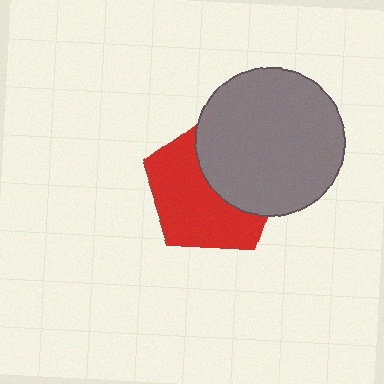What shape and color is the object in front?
The object in front is a gray circle.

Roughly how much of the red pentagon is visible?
About half of it is visible (roughly 57%).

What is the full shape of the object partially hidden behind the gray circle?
The partially hidden object is a red pentagon.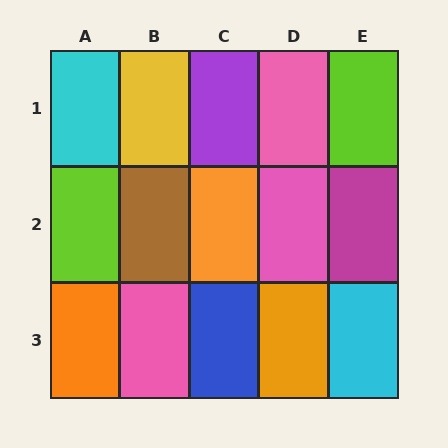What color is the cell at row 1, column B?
Yellow.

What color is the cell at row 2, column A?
Lime.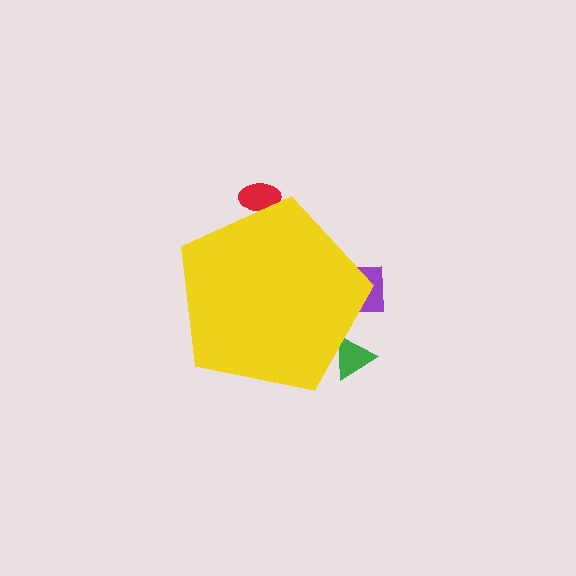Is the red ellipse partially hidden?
Yes, the red ellipse is partially hidden behind the yellow pentagon.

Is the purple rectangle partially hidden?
Yes, the purple rectangle is partially hidden behind the yellow pentagon.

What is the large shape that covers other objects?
A yellow pentagon.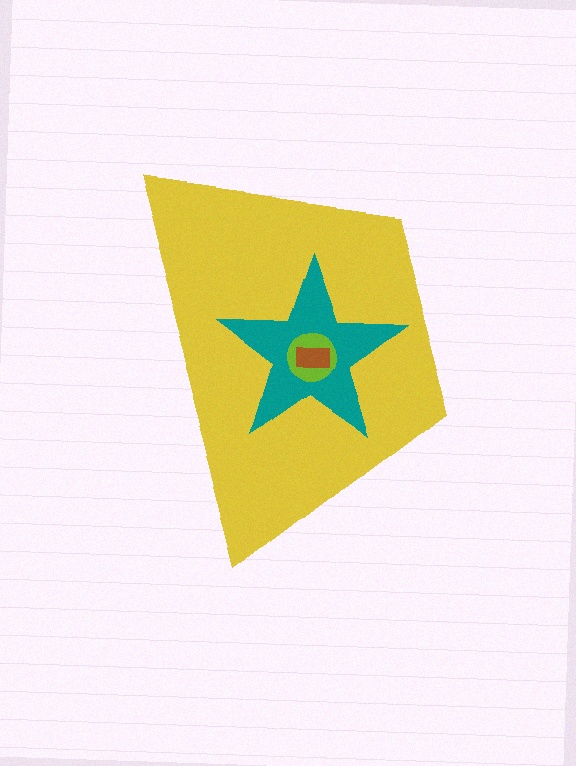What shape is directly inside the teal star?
The lime circle.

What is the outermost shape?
The yellow trapezoid.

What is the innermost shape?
The brown rectangle.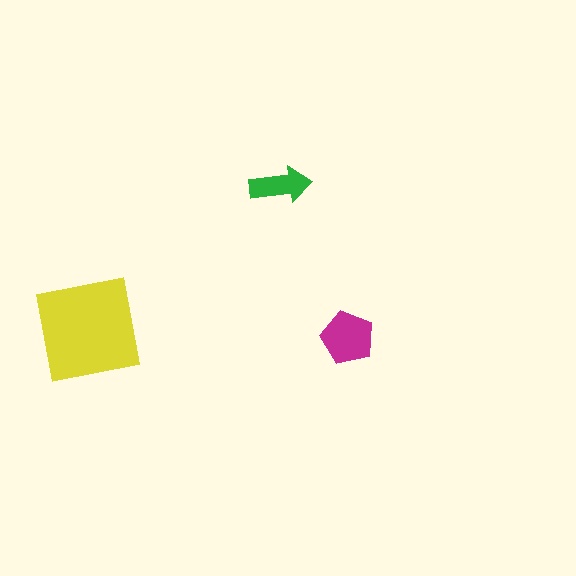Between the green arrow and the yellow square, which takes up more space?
The yellow square.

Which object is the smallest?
The green arrow.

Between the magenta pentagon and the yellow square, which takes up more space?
The yellow square.